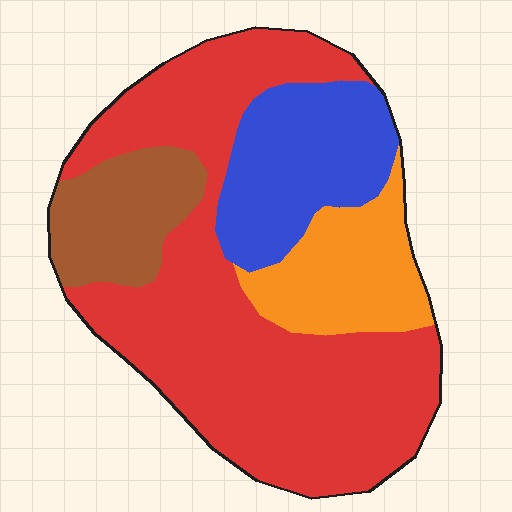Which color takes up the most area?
Red, at roughly 55%.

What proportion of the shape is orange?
Orange takes up about one eighth (1/8) of the shape.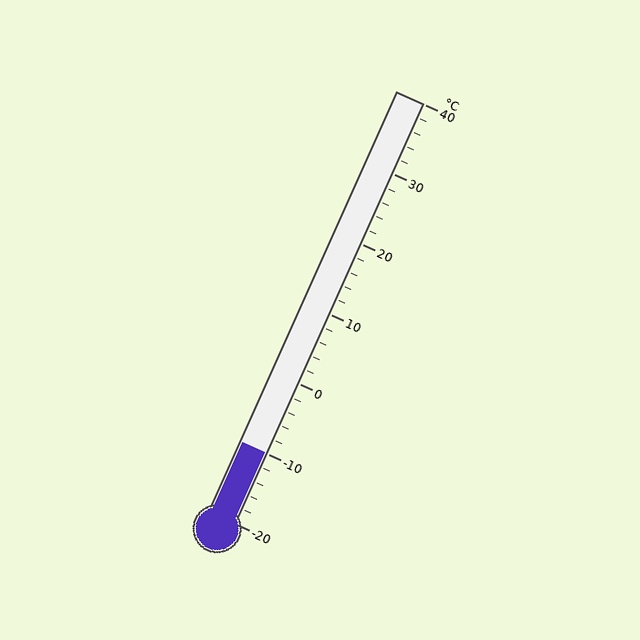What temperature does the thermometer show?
The thermometer shows approximately -10°C.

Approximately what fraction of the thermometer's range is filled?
The thermometer is filled to approximately 15% of its range.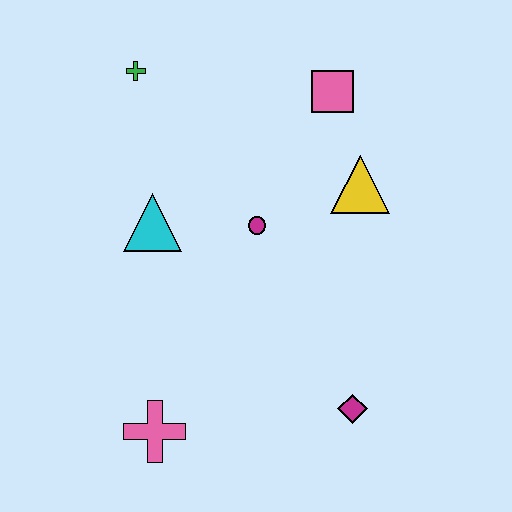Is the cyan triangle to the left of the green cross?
No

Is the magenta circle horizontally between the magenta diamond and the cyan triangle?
Yes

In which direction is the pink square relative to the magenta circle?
The pink square is above the magenta circle.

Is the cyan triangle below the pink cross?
No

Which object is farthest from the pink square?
The pink cross is farthest from the pink square.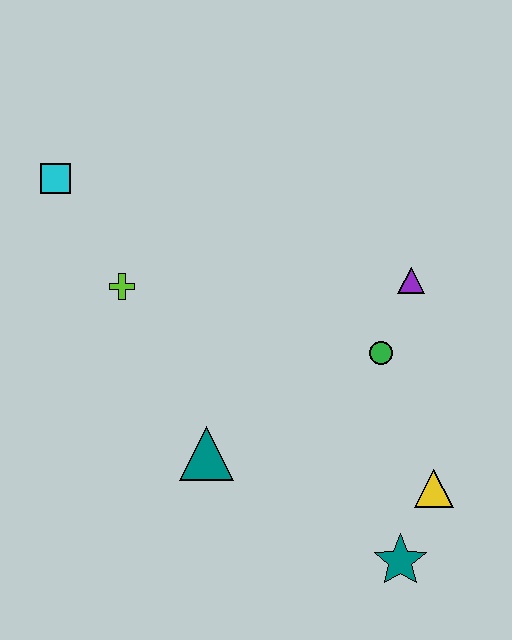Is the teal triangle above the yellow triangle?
Yes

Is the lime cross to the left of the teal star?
Yes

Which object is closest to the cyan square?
The lime cross is closest to the cyan square.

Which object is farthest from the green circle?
The cyan square is farthest from the green circle.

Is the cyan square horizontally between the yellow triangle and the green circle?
No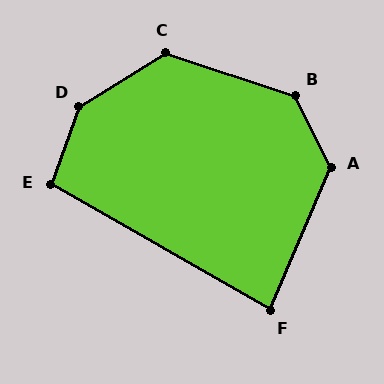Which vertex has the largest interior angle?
D, at approximately 142 degrees.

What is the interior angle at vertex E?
Approximately 100 degrees (obtuse).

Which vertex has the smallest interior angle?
F, at approximately 83 degrees.